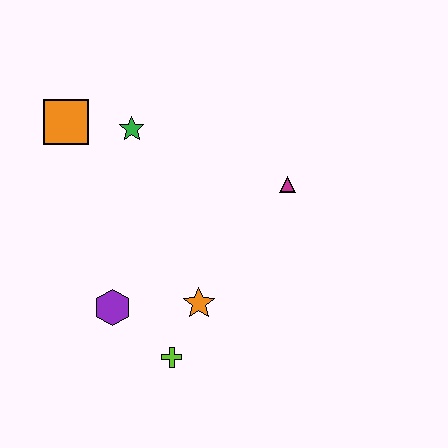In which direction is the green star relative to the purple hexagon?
The green star is above the purple hexagon.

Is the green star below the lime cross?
No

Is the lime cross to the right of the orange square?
Yes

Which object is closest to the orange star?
The lime cross is closest to the orange star.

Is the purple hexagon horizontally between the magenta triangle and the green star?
No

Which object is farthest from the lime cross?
The orange square is farthest from the lime cross.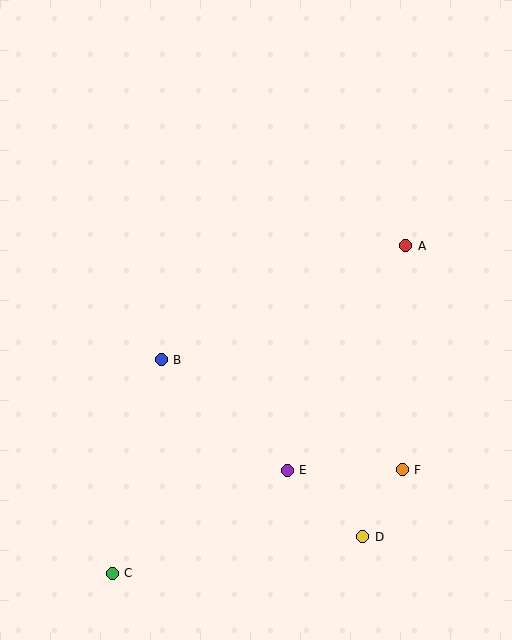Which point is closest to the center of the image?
Point B at (161, 360) is closest to the center.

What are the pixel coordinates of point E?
Point E is at (287, 470).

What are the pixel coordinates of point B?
Point B is at (161, 360).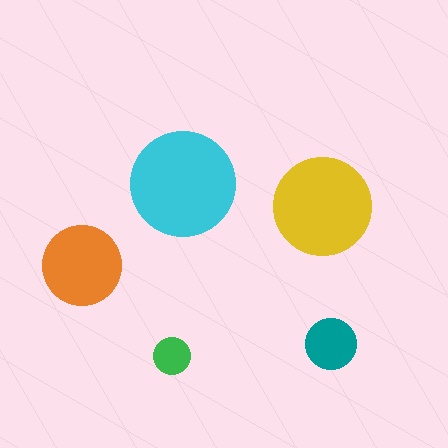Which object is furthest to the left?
The orange circle is leftmost.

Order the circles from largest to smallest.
the cyan one, the yellow one, the orange one, the teal one, the green one.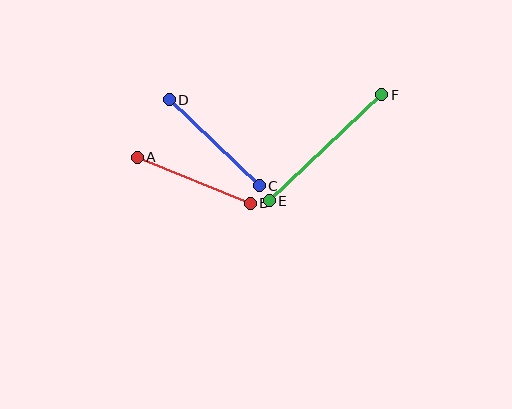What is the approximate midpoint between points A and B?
The midpoint is at approximately (194, 180) pixels.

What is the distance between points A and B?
The distance is approximately 122 pixels.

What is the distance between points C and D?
The distance is approximately 125 pixels.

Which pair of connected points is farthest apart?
Points E and F are farthest apart.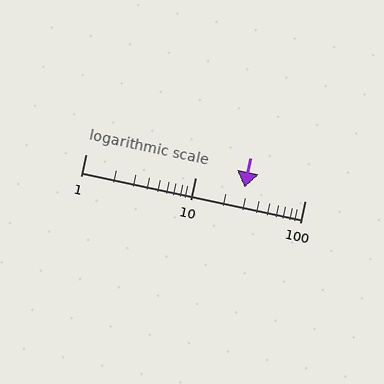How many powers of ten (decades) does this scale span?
The scale spans 2 decades, from 1 to 100.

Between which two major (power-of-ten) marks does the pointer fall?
The pointer is between 10 and 100.